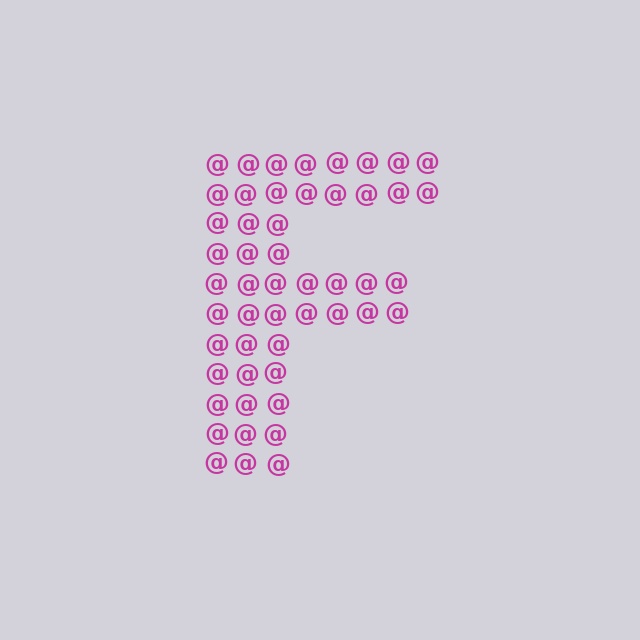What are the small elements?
The small elements are at signs.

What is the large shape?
The large shape is the letter F.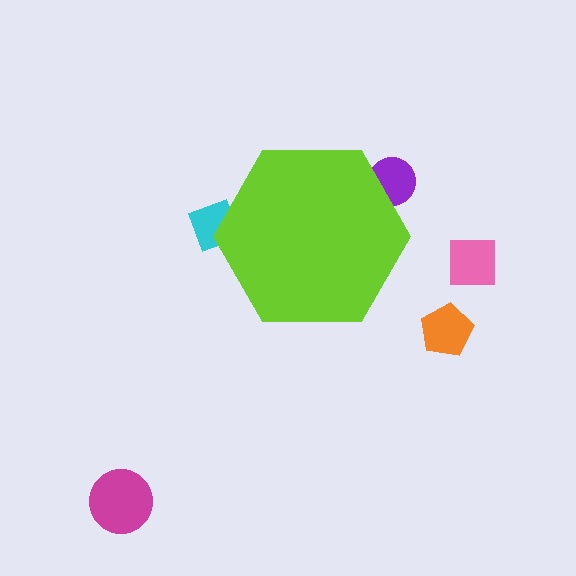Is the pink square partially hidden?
No, the pink square is fully visible.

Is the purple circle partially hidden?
Yes, the purple circle is partially hidden behind the lime hexagon.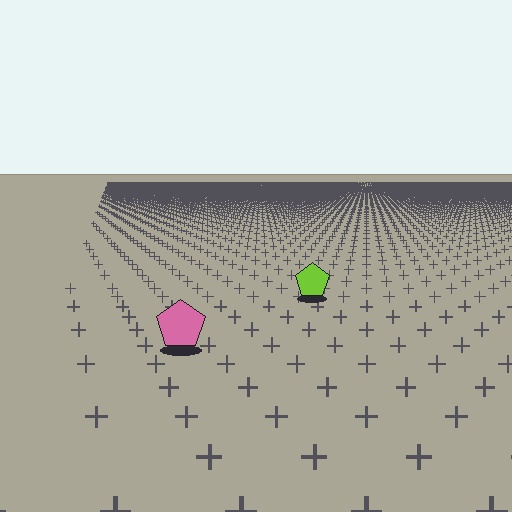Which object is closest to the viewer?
The pink pentagon is closest. The texture marks near it are larger and more spread out.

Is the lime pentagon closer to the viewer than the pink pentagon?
No. The pink pentagon is closer — you can tell from the texture gradient: the ground texture is coarser near it.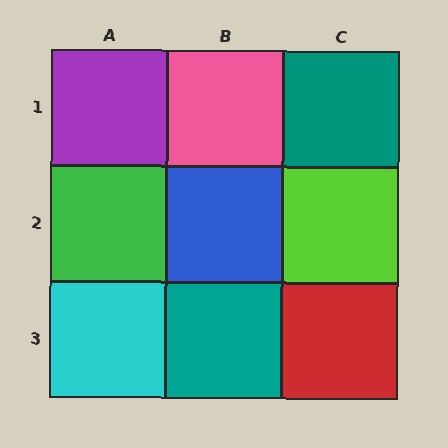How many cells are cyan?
1 cell is cyan.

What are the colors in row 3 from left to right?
Cyan, teal, red.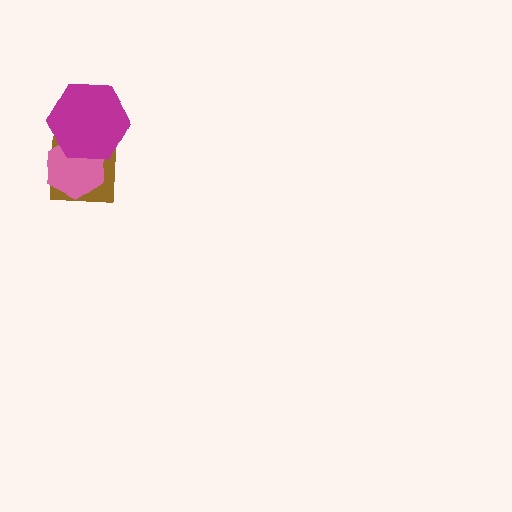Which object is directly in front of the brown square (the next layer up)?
The pink hexagon is directly in front of the brown square.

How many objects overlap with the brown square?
2 objects overlap with the brown square.